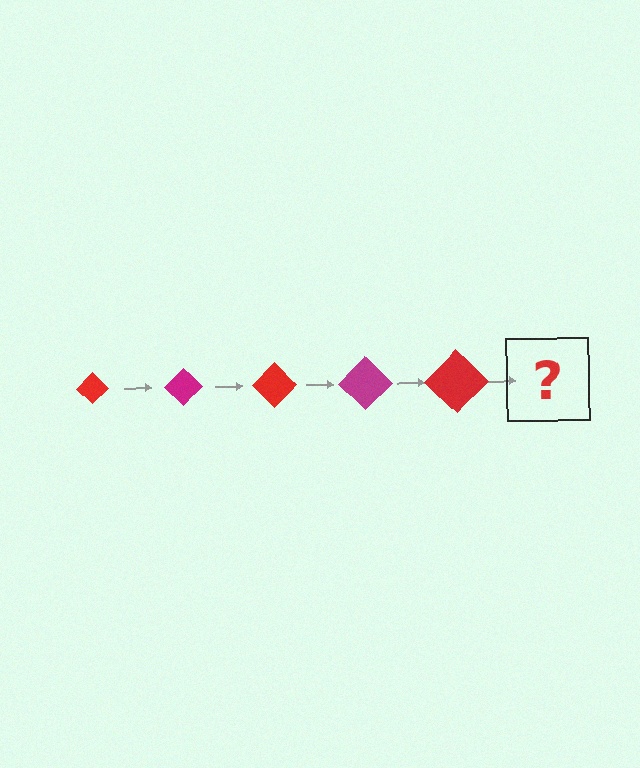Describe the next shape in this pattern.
It should be a magenta diamond, larger than the previous one.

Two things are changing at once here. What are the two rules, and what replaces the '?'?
The two rules are that the diamond grows larger each step and the color cycles through red and magenta. The '?' should be a magenta diamond, larger than the previous one.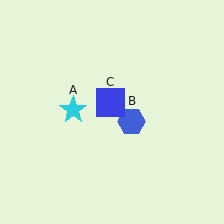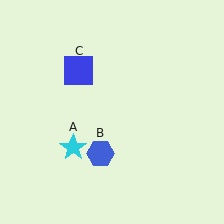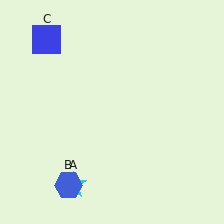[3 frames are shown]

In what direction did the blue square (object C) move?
The blue square (object C) moved up and to the left.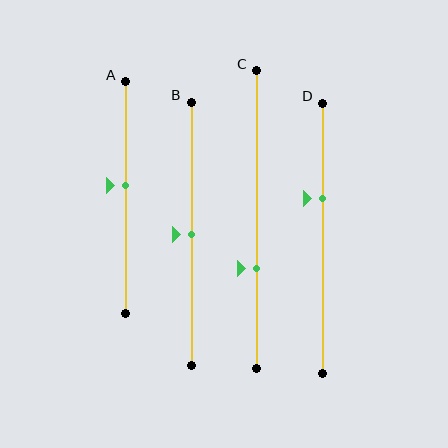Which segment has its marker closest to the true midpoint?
Segment B has its marker closest to the true midpoint.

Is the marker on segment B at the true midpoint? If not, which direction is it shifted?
Yes, the marker on segment B is at the true midpoint.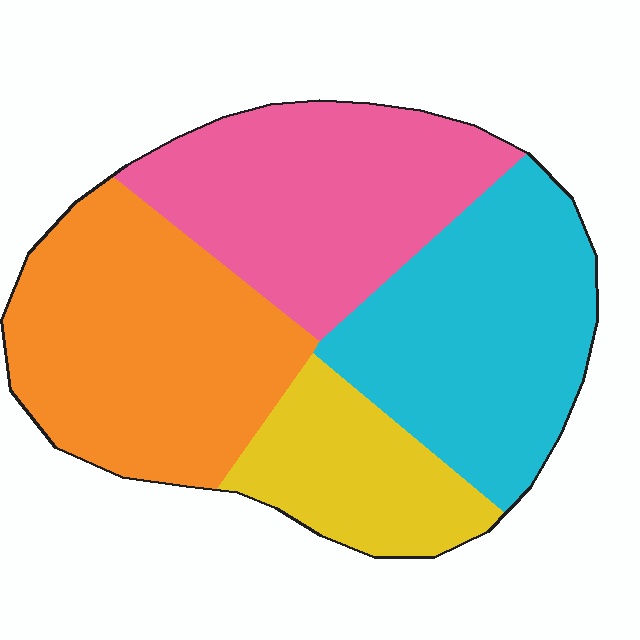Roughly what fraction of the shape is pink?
Pink covers 27% of the shape.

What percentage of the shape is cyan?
Cyan takes up between a sixth and a third of the shape.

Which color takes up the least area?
Yellow, at roughly 15%.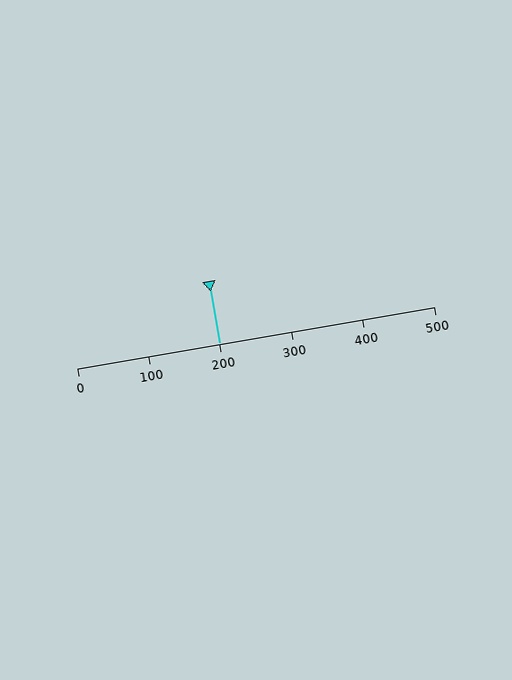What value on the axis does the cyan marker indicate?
The marker indicates approximately 200.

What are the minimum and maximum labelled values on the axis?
The axis runs from 0 to 500.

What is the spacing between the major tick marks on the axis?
The major ticks are spaced 100 apart.